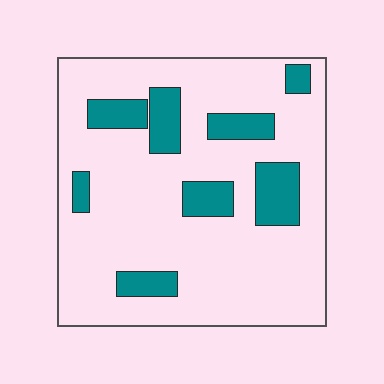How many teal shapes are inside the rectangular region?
8.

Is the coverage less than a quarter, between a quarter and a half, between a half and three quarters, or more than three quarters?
Less than a quarter.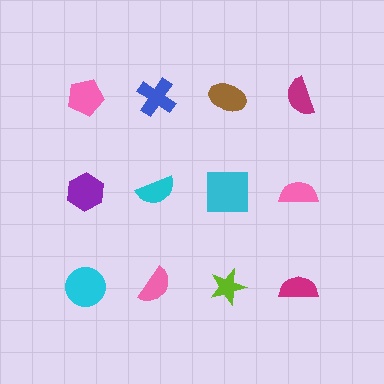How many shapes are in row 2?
4 shapes.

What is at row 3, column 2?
A pink semicircle.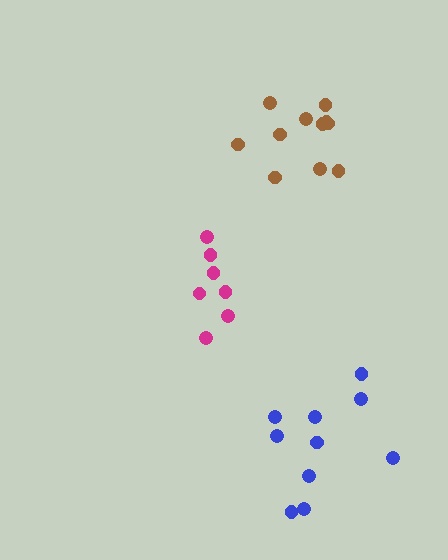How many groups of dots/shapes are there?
There are 3 groups.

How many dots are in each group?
Group 1: 10 dots, Group 2: 11 dots, Group 3: 7 dots (28 total).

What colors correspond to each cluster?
The clusters are colored: blue, brown, magenta.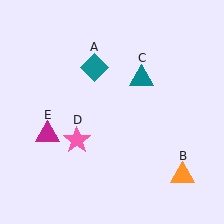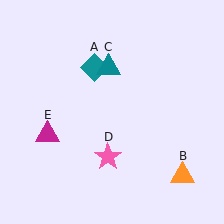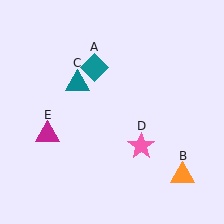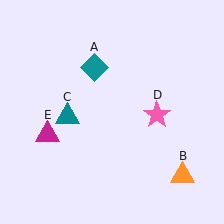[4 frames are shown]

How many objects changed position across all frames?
2 objects changed position: teal triangle (object C), pink star (object D).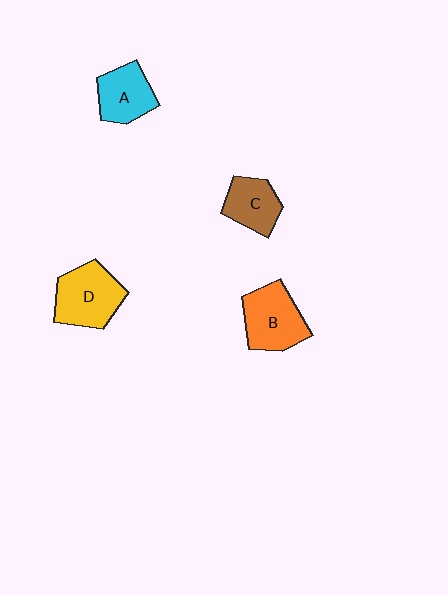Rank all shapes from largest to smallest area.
From largest to smallest: D (yellow), B (orange), A (cyan), C (brown).